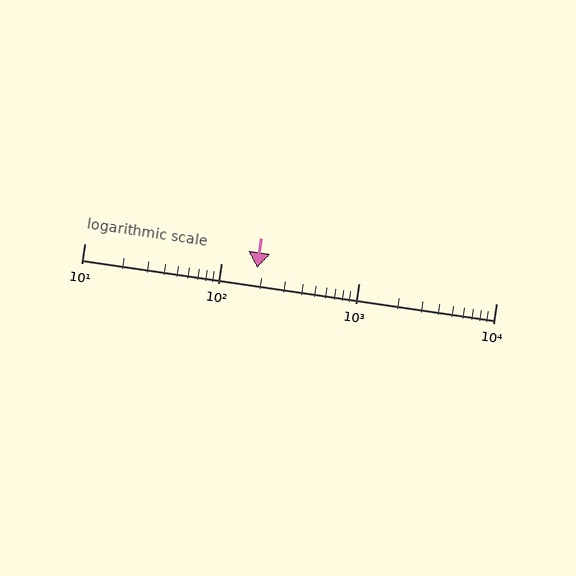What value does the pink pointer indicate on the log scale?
The pointer indicates approximately 180.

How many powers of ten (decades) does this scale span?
The scale spans 3 decades, from 10 to 10000.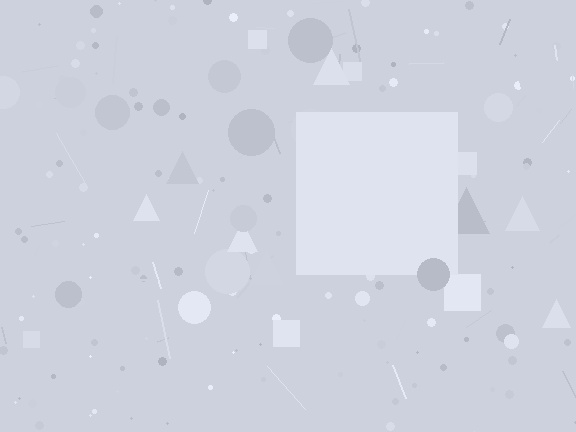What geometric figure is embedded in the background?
A square is embedded in the background.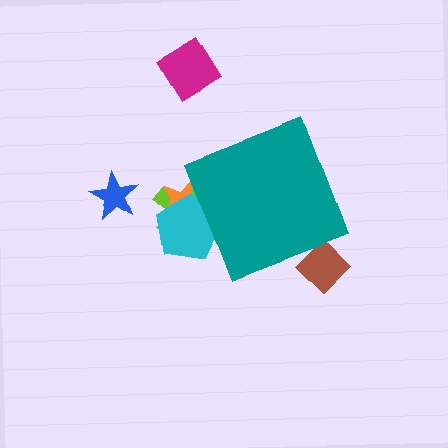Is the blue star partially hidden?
No, the blue star is fully visible.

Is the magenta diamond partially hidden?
No, the magenta diamond is fully visible.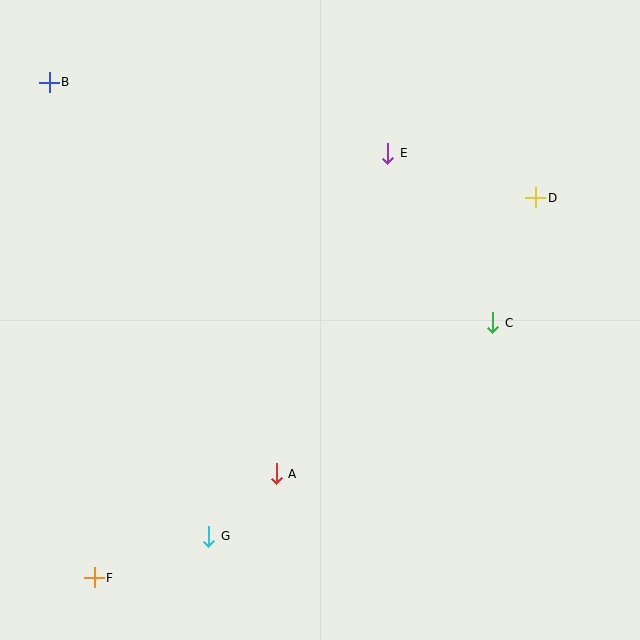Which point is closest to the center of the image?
Point A at (276, 474) is closest to the center.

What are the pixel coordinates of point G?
Point G is at (209, 536).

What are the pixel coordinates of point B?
Point B is at (49, 82).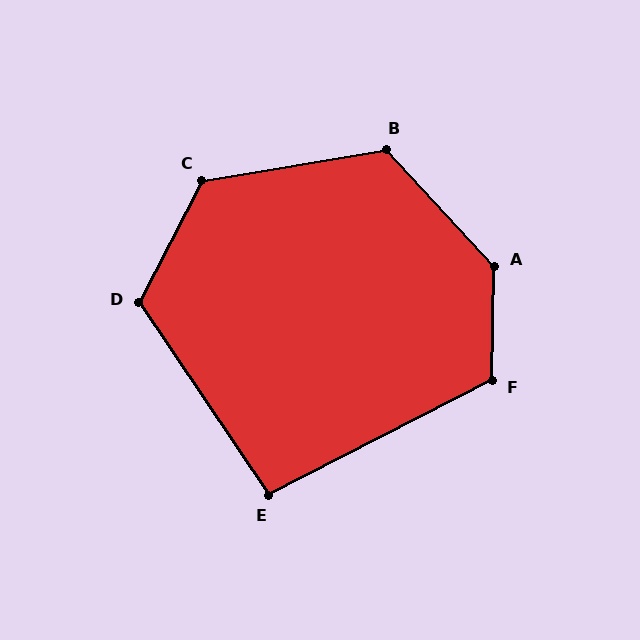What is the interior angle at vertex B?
Approximately 123 degrees (obtuse).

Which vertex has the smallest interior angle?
E, at approximately 97 degrees.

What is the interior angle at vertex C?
Approximately 127 degrees (obtuse).